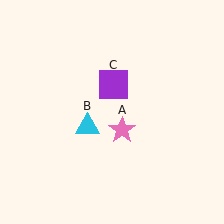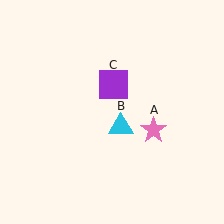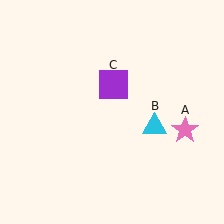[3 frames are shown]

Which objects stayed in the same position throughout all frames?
Purple square (object C) remained stationary.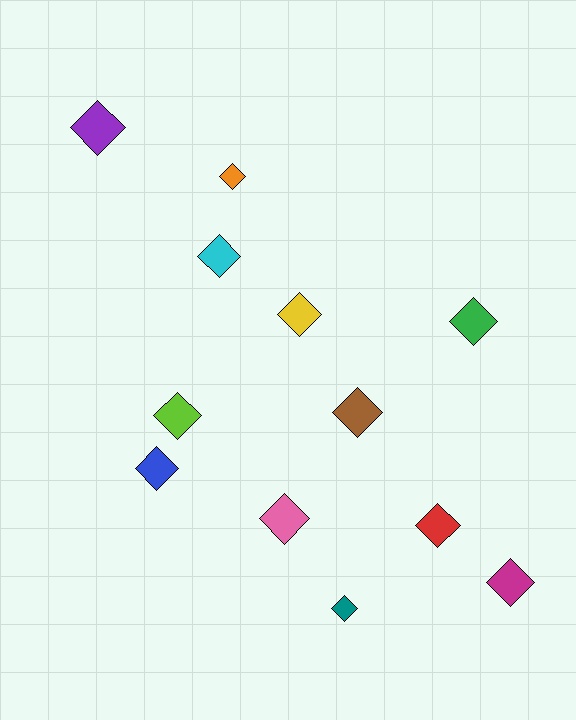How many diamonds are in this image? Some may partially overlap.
There are 12 diamonds.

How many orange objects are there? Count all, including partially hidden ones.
There is 1 orange object.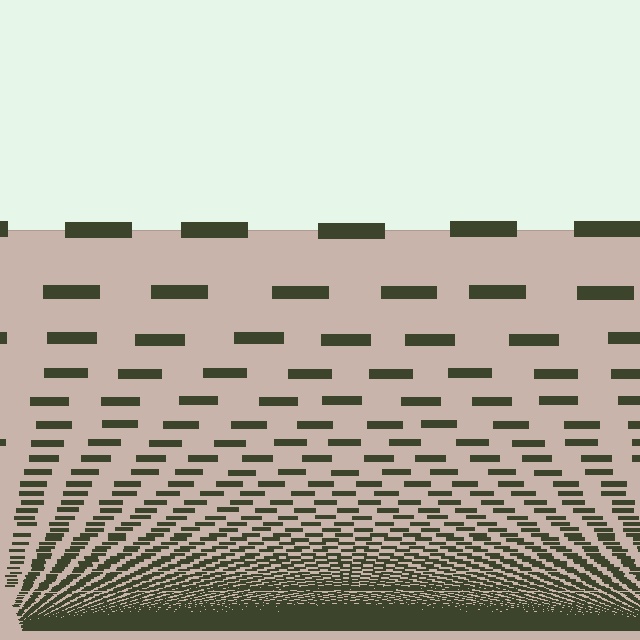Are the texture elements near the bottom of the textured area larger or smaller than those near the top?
Smaller. The gradient is inverted — elements near the bottom are smaller and denser.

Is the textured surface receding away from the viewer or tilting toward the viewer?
The surface appears to tilt toward the viewer. Texture elements get larger and sparser toward the top.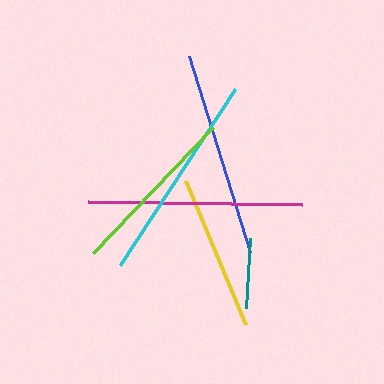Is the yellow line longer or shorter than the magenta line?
The magenta line is longer than the yellow line.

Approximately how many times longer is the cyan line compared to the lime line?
The cyan line is approximately 1.2 times the length of the lime line.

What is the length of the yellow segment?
The yellow segment is approximately 156 pixels long.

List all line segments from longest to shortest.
From longest to shortest: magenta, cyan, blue, lime, yellow, teal.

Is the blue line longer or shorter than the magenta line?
The magenta line is longer than the blue line.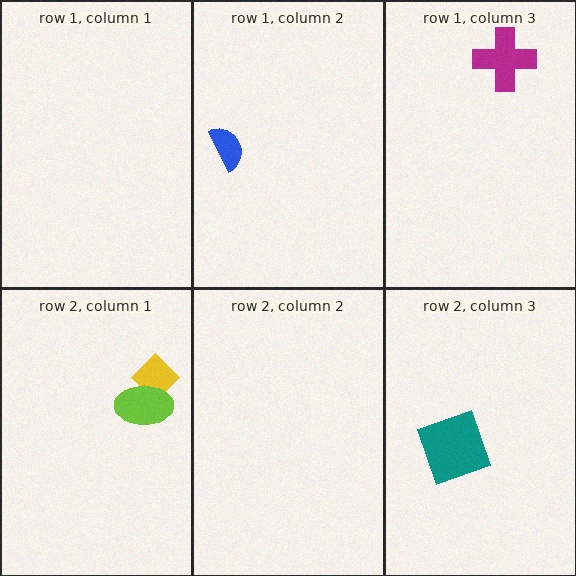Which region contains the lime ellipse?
The row 2, column 1 region.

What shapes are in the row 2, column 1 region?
The yellow diamond, the lime ellipse.